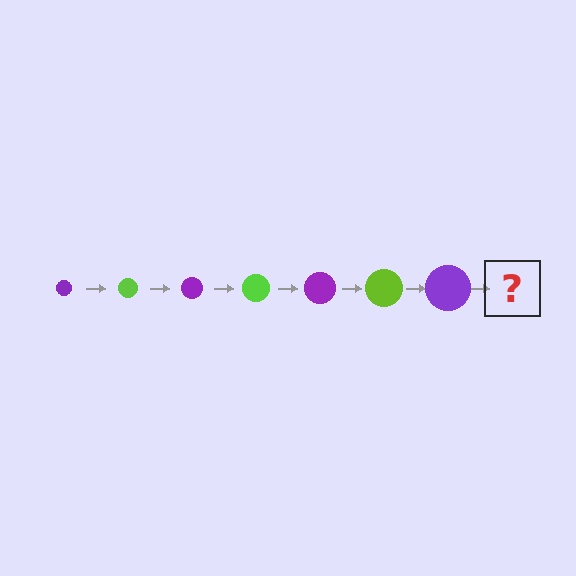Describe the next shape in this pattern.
It should be a lime circle, larger than the previous one.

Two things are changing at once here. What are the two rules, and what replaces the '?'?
The two rules are that the circle grows larger each step and the color cycles through purple and lime. The '?' should be a lime circle, larger than the previous one.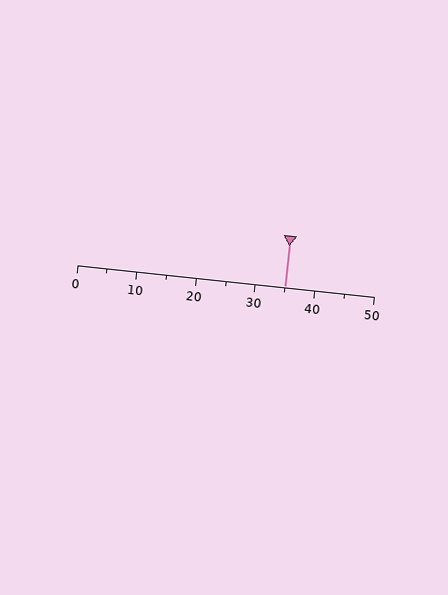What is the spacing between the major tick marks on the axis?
The major ticks are spaced 10 apart.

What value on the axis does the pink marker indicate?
The marker indicates approximately 35.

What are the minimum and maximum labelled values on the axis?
The axis runs from 0 to 50.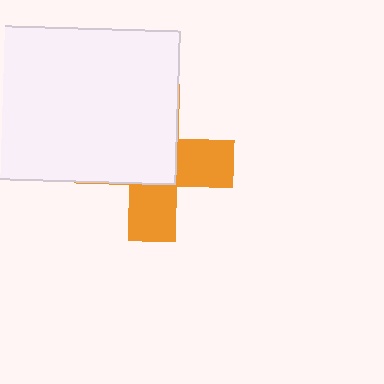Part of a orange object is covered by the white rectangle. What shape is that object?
It is a cross.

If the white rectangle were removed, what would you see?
You would see the complete orange cross.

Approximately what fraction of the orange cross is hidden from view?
Roughly 56% of the orange cross is hidden behind the white rectangle.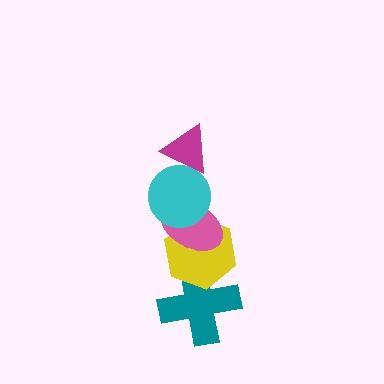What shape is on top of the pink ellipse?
The cyan circle is on top of the pink ellipse.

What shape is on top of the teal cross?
The yellow hexagon is on top of the teal cross.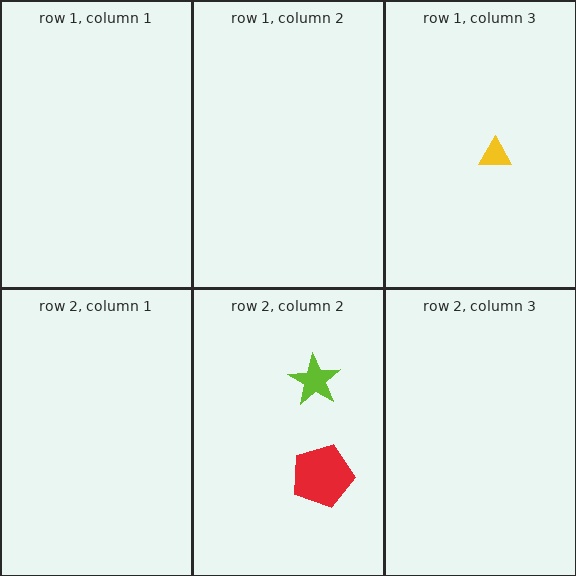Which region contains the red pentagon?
The row 2, column 2 region.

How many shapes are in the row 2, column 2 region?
2.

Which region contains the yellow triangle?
The row 1, column 3 region.